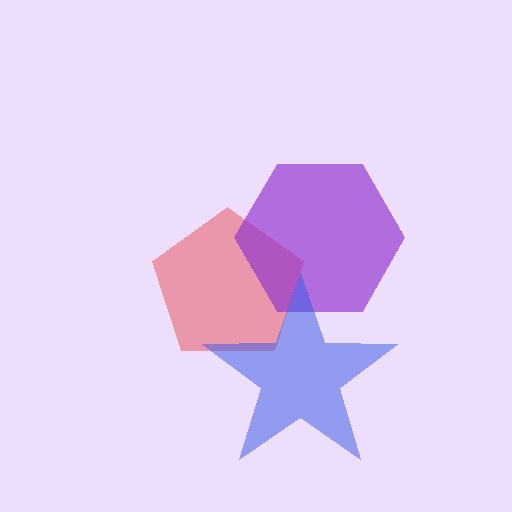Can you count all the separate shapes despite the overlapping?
Yes, there are 3 separate shapes.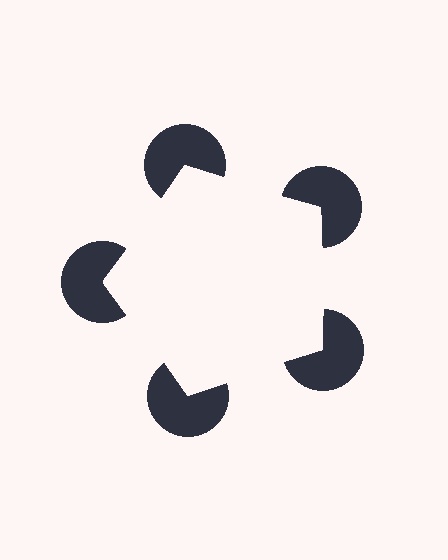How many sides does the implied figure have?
5 sides.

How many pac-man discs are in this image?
There are 5 — one at each vertex of the illusory pentagon.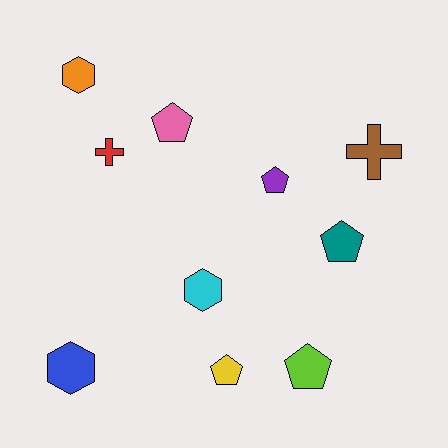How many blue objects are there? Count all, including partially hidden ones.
There is 1 blue object.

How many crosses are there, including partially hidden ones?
There are 2 crosses.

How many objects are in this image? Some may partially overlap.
There are 10 objects.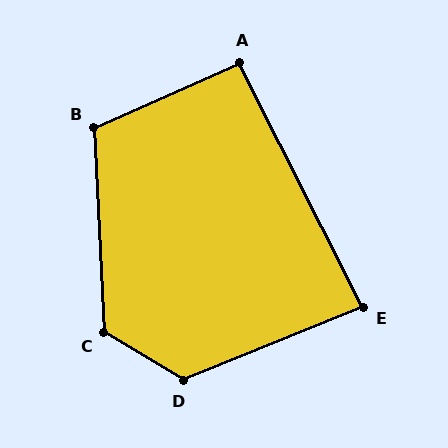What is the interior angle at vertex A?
Approximately 93 degrees (approximately right).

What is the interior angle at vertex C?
Approximately 124 degrees (obtuse).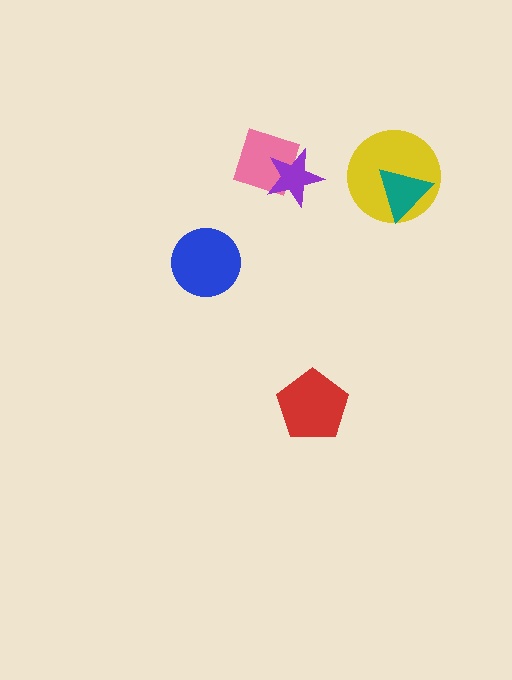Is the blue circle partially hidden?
No, no other shape covers it.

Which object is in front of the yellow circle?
The teal triangle is in front of the yellow circle.